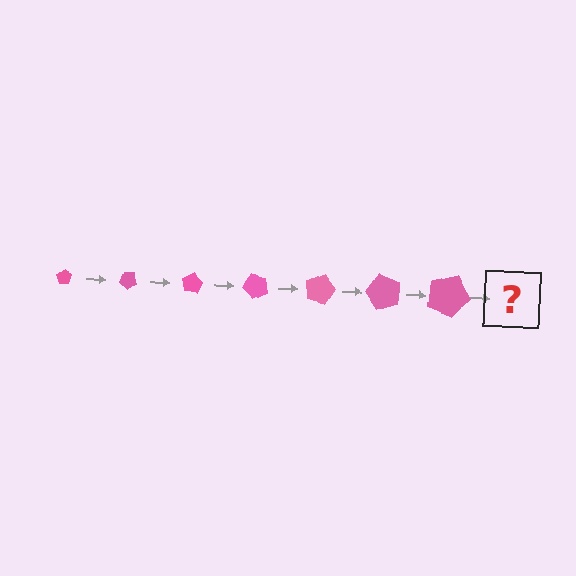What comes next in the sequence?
The next element should be a pentagon, larger than the previous one and rotated 280 degrees from the start.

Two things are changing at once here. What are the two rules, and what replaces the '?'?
The two rules are that the pentagon grows larger each step and it rotates 40 degrees each step. The '?' should be a pentagon, larger than the previous one and rotated 280 degrees from the start.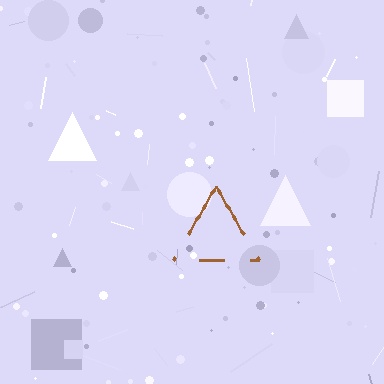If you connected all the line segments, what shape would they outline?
They would outline a triangle.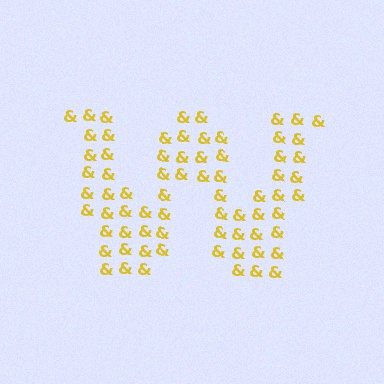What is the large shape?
The large shape is the letter W.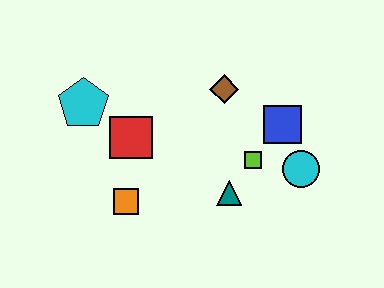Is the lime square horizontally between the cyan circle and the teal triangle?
Yes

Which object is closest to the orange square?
The red square is closest to the orange square.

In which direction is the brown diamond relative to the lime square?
The brown diamond is above the lime square.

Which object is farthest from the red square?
The cyan circle is farthest from the red square.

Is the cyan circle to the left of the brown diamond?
No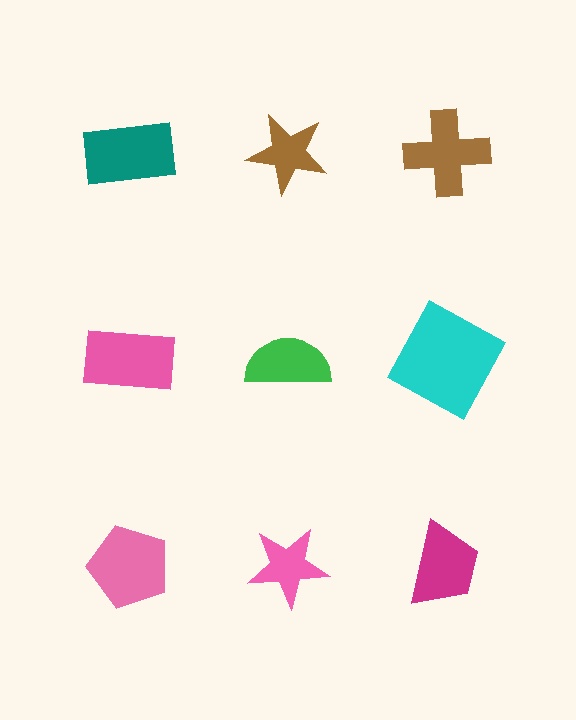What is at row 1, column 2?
A brown star.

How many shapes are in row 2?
3 shapes.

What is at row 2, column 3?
A cyan square.